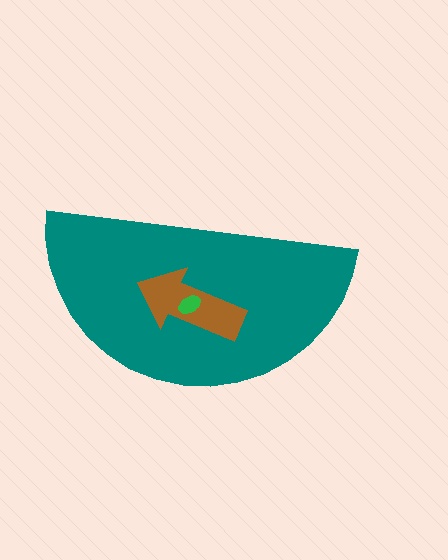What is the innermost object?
The green ellipse.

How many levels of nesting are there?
3.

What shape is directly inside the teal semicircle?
The brown arrow.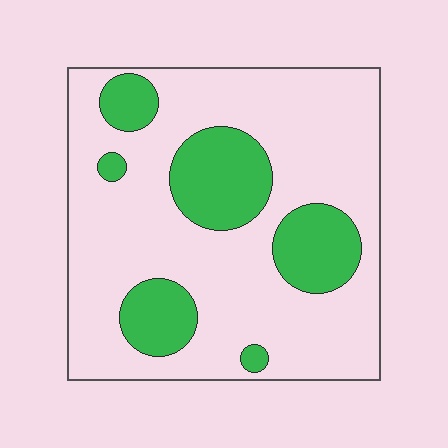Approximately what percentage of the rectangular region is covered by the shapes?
Approximately 25%.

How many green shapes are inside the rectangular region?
6.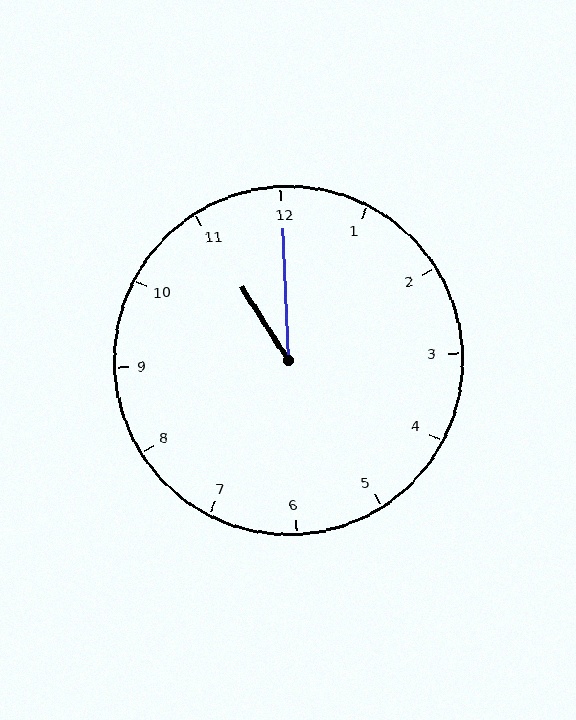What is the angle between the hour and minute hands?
Approximately 30 degrees.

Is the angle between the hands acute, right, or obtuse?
It is acute.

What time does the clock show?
11:00.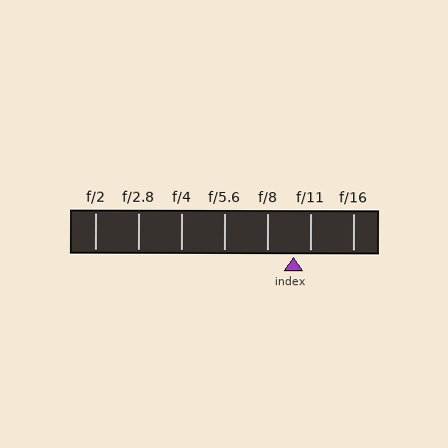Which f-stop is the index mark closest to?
The index mark is closest to f/11.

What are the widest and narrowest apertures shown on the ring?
The widest aperture shown is f/2 and the narrowest is f/16.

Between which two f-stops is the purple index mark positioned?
The index mark is between f/8 and f/11.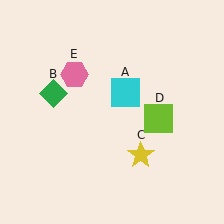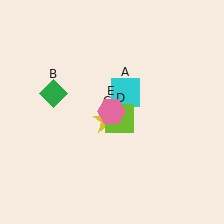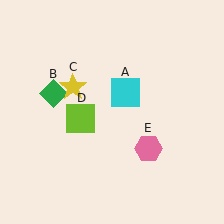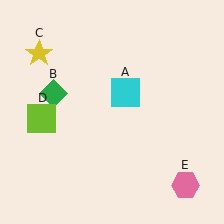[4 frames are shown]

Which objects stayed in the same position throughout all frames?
Cyan square (object A) and green diamond (object B) remained stationary.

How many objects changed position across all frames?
3 objects changed position: yellow star (object C), lime square (object D), pink hexagon (object E).